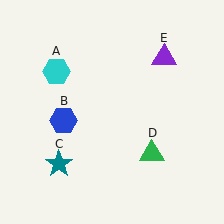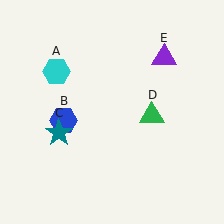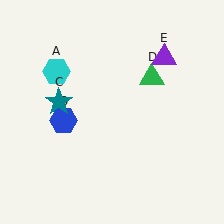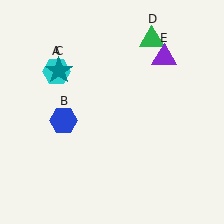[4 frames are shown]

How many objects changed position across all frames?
2 objects changed position: teal star (object C), green triangle (object D).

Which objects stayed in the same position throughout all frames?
Cyan hexagon (object A) and blue hexagon (object B) and purple triangle (object E) remained stationary.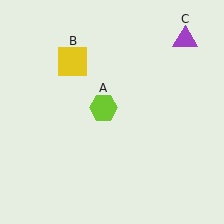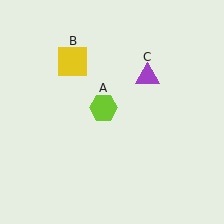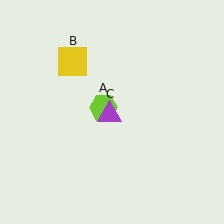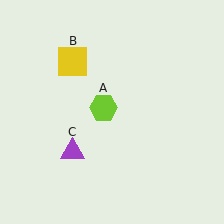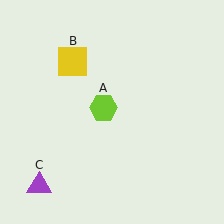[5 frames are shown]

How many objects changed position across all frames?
1 object changed position: purple triangle (object C).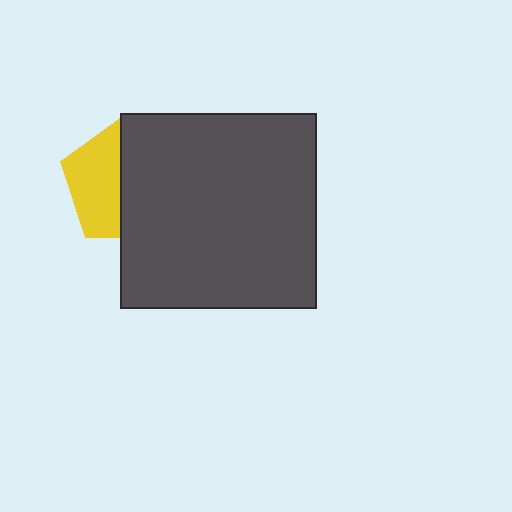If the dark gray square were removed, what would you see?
You would see the complete yellow pentagon.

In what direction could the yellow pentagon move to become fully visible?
The yellow pentagon could move left. That would shift it out from behind the dark gray square entirely.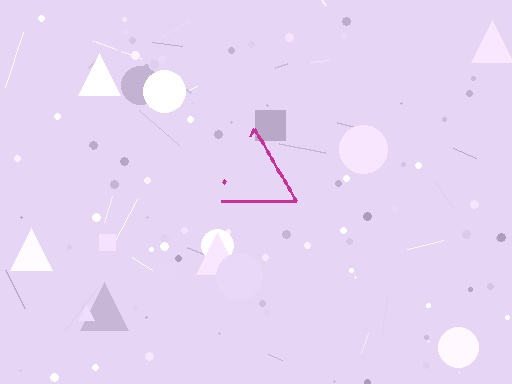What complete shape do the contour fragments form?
The contour fragments form a triangle.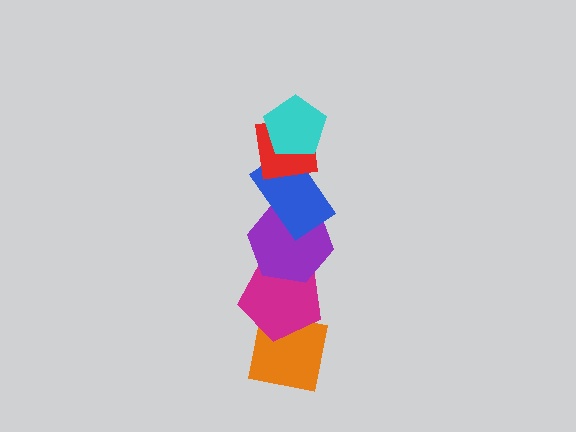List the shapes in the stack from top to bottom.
From top to bottom: the cyan pentagon, the red square, the blue rectangle, the purple hexagon, the magenta pentagon, the orange square.